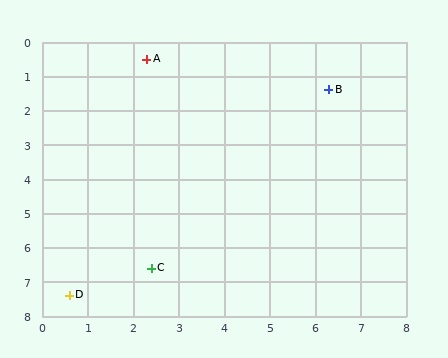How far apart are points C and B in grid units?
Points C and B are about 6.5 grid units apart.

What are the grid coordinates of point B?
Point B is at approximately (6.3, 1.4).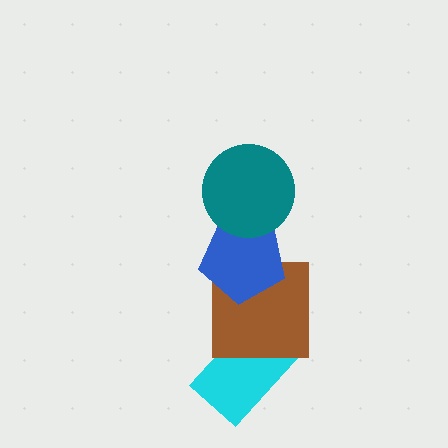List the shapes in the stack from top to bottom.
From top to bottom: the teal circle, the blue pentagon, the brown square, the cyan rectangle.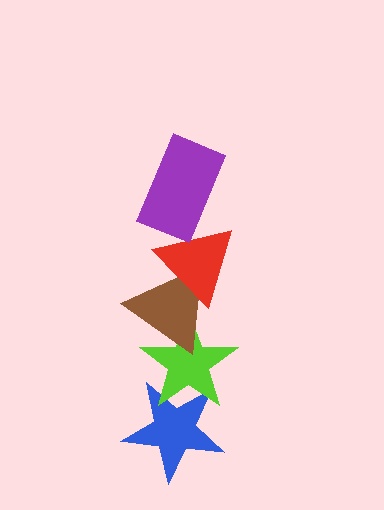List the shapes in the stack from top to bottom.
From top to bottom: the purple rectangle, the red triangle, the brown triangle, the lime star, the blue star.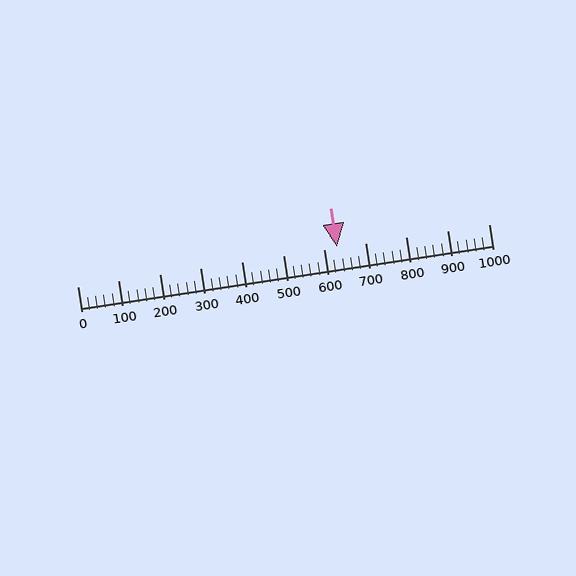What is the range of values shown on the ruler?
The ruler shows values from 0 to 1000.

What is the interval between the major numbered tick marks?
The major tick marks are spaced 100 units apart.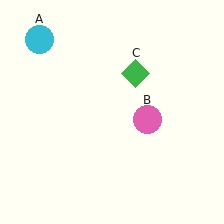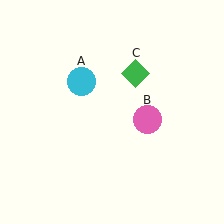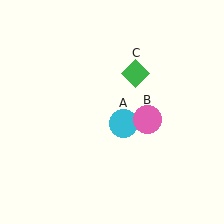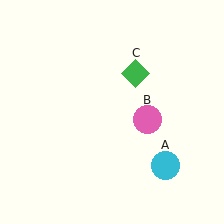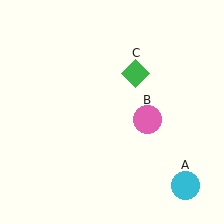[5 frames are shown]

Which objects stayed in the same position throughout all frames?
Pink circle (object B) and green diamond (object C) remained stationary.